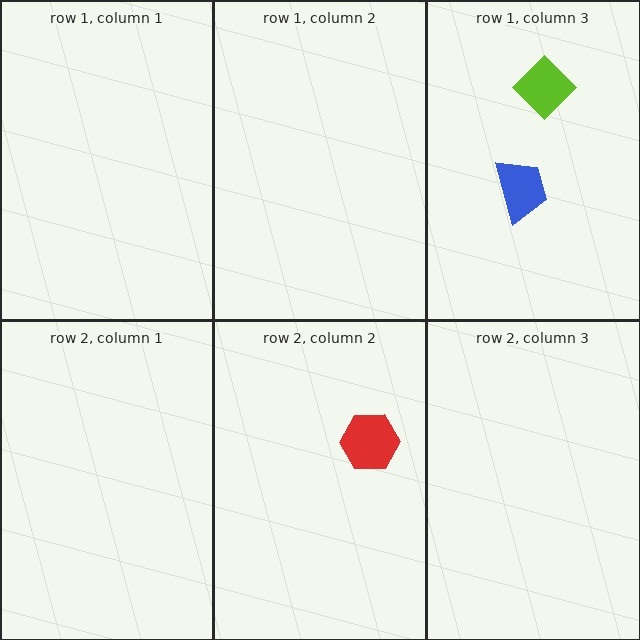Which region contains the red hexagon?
The row 2, column 2 region.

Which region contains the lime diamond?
The row 1, column 3 region.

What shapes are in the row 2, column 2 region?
The red hexagon.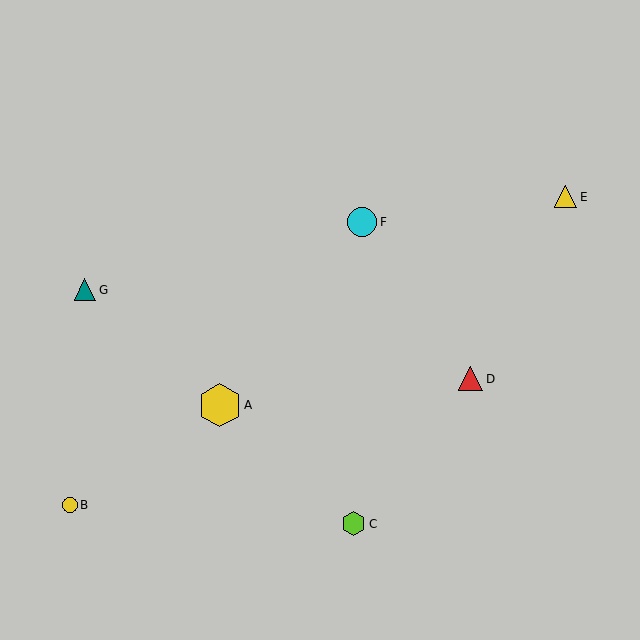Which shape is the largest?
The yellow hexagon (labeled A) is the largest.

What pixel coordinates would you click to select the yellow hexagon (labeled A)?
Click at (220, 405) to select the yellow hexagon A.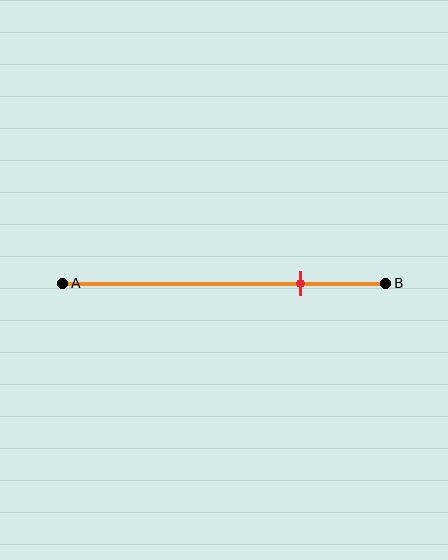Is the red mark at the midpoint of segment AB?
No, the mark is at about 75% from A, not at the 50% midpoint.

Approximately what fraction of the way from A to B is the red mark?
The red mark is approximately 75% of the way from A to B.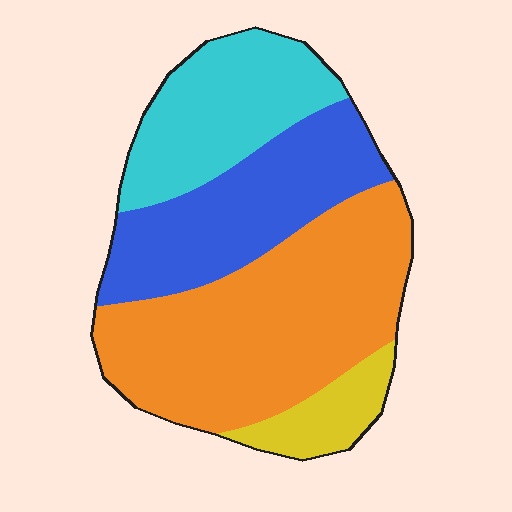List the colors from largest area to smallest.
From largest to smallest: orange, blue, cyan, yellow.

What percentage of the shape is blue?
Blue takes up between a sixth and a third of the shape.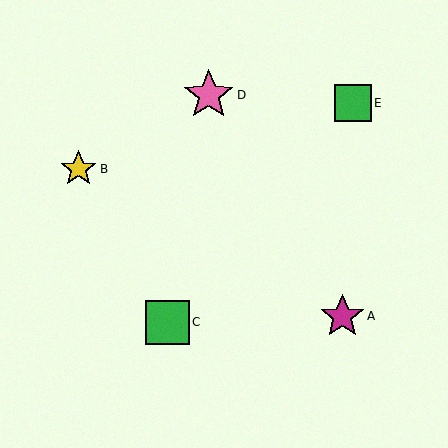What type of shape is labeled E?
Shape E is a green square.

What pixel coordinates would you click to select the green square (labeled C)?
Click at (168, 322) to select the green square C.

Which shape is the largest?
The pink star (labeled D) is the largest.